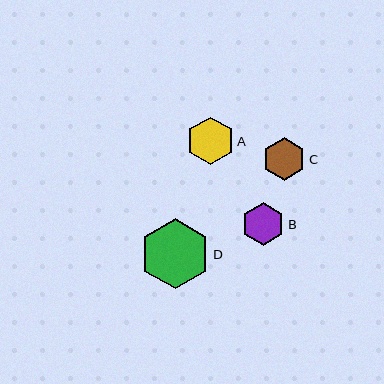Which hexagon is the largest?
Hexagon D is the largest with a size of approximately 70 pixels.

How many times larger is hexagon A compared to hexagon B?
Hexagon A is approximately 1.1 times the size of hexagon B.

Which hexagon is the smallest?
Hexagon C is the smallest with a size of approximately 43 pixels.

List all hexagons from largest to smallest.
From largest to smallest: D, A, B, C.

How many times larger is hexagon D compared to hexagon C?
Hexagon D is approximately 1.6 times the size of hexagon C.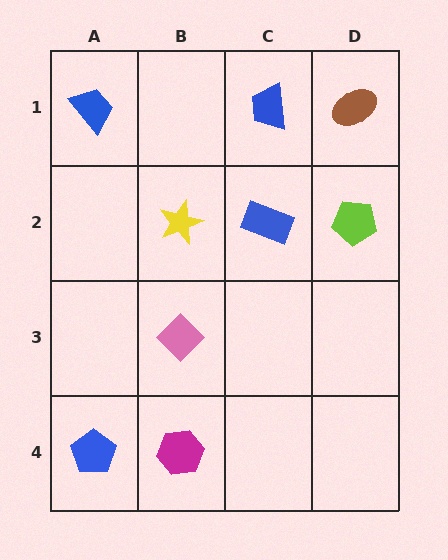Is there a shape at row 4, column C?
No, that cell is empty.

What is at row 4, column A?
A blue pentagon.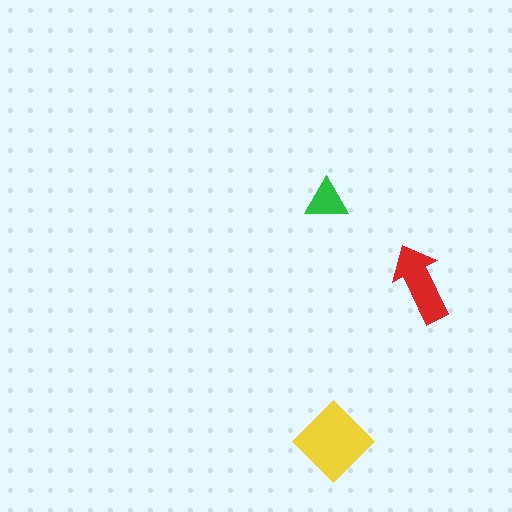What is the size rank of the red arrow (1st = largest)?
2nd.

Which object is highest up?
The green triangle is topmost.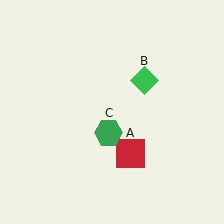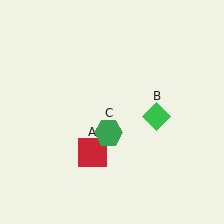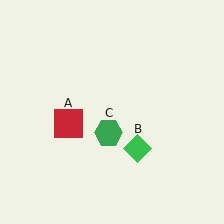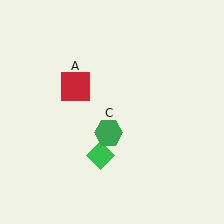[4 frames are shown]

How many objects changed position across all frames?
2 objects changed position: red square (object A), green diamond (object B).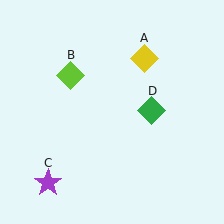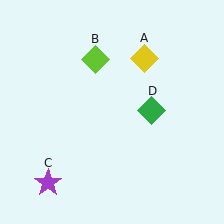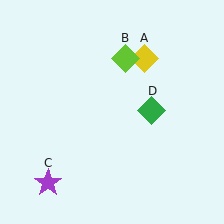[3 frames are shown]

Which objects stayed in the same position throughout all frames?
Yellow diamond (object A) and purple star (object C) and green diamond (object D) remained stationary.